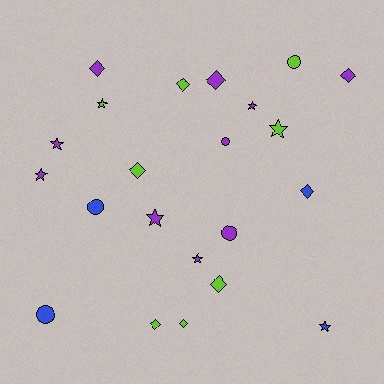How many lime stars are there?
There are 2 lime stars.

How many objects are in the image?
There are 22 objects.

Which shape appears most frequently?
Diamond, with 9 objects.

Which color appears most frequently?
Purple, with 10 objects.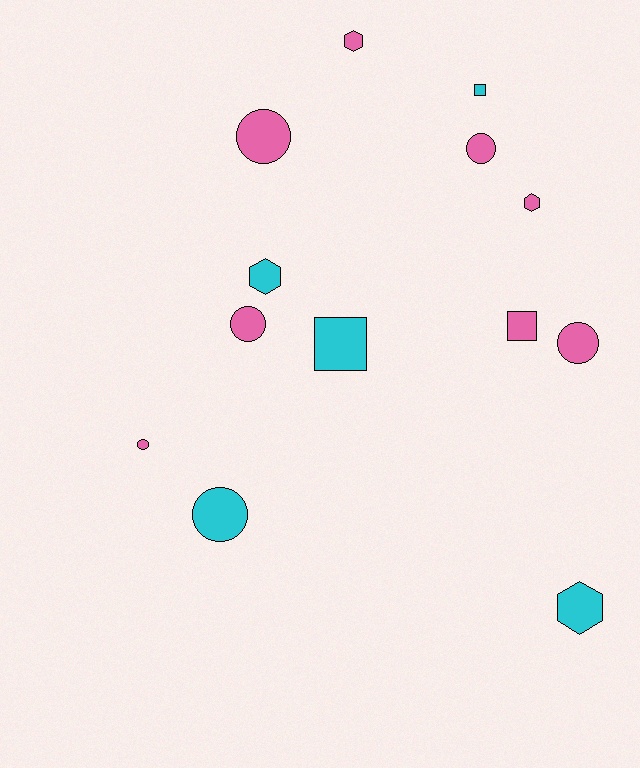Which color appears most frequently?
Pink, with 8 objects.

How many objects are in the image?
There are 13 objects.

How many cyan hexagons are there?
There are 2 cyan hexagons.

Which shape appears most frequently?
Circle, with 6 objects.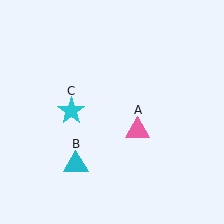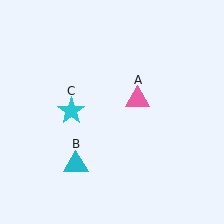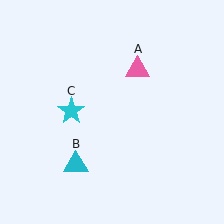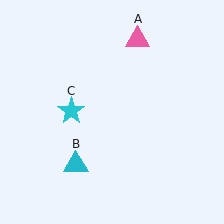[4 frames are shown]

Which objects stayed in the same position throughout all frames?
Cyan triangle (object B) and cyan star (object C) remained stationary.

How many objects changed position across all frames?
1 object changed position: pink triangle (object A).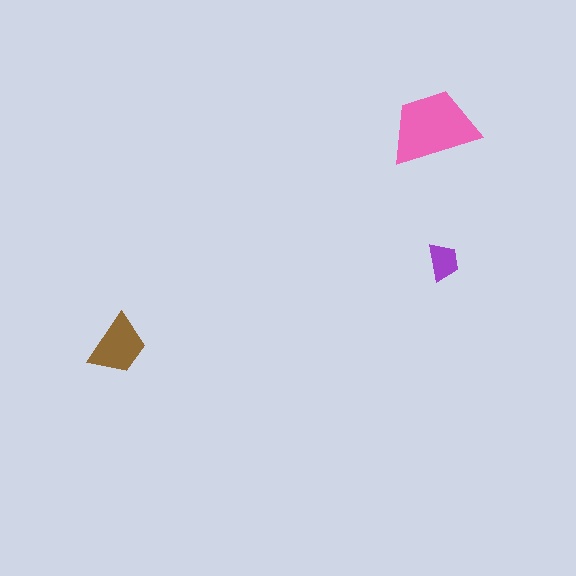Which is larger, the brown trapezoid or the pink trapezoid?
The pink one.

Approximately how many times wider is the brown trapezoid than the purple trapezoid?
About 1.5 times wider.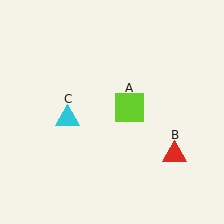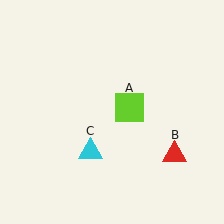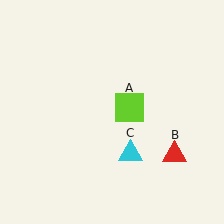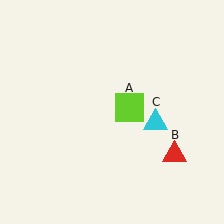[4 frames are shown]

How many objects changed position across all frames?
1 object changed position: cyan triangle (object C).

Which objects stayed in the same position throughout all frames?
Lime square (object A) and red triangle (object B) remained stationary.